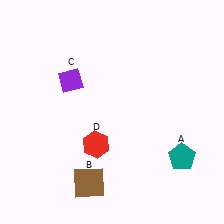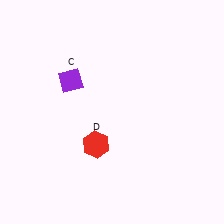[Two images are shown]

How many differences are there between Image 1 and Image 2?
There are 2 differences between the two images.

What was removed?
The teal pentagon (A), the brown square (B) were removed in Image 2.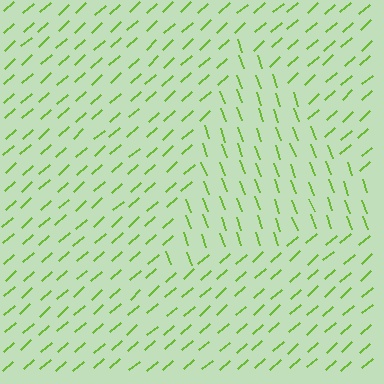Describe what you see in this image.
The image is filled with small lime line segments. A triangle region in the image has lines oriented differently from the surrounding lines, creating a visible texture boundary.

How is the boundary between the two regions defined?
The boundary is defined purely by a change in line orientation (approximately 68 degrees difference). All lines are the same color and thickness.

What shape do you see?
I see a triangle.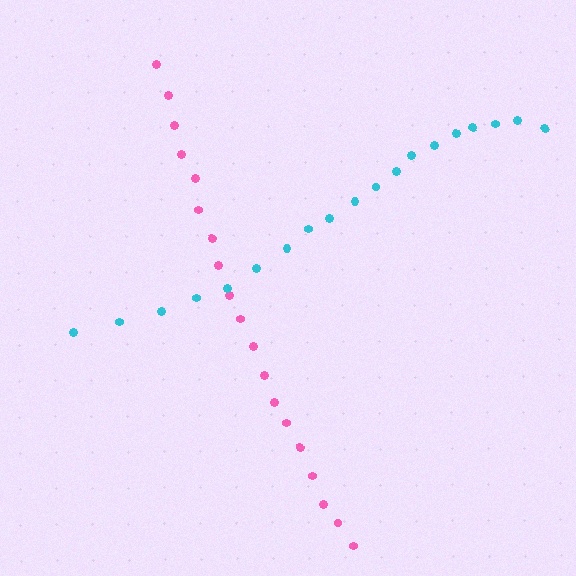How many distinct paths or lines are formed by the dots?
There are 2 distinct paths.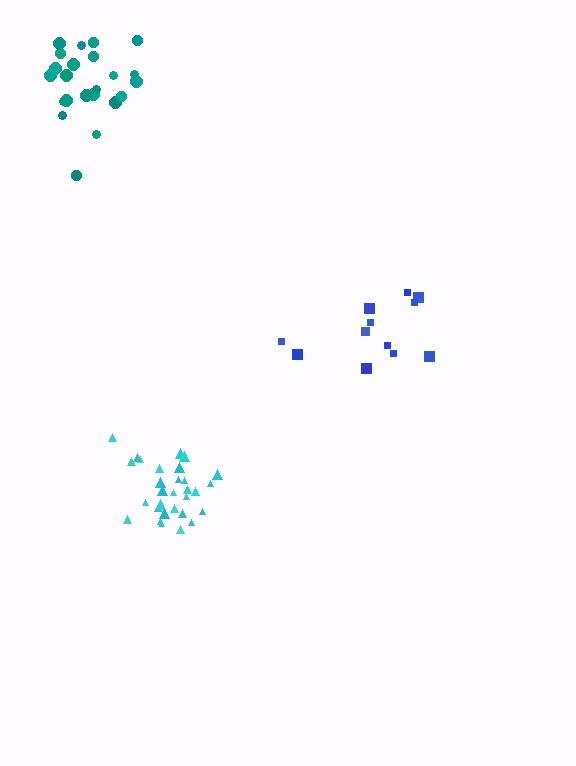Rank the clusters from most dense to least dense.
cyan, teal, blue.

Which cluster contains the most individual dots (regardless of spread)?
Cyan (30).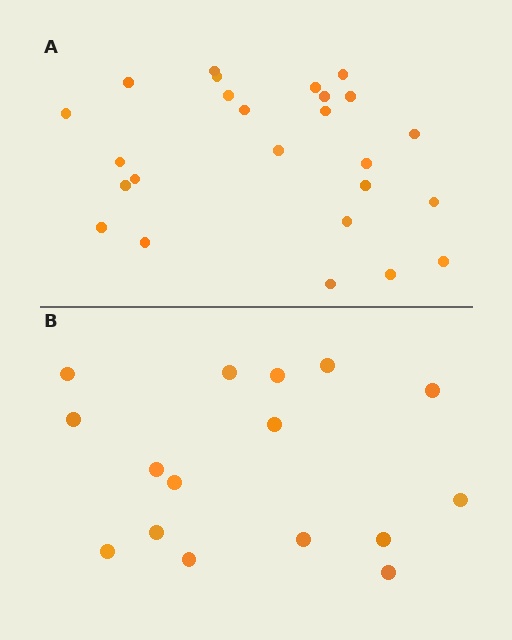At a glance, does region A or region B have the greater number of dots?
Region A (the top region) has more dots.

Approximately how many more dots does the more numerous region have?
Region A has roughly 8 or so more dots than region B.